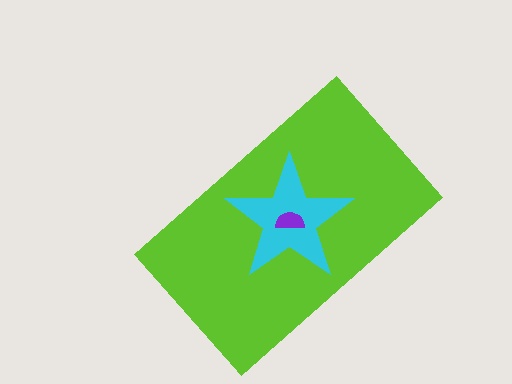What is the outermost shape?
The lime rectangle.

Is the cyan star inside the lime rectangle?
Yes.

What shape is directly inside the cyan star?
The purple semicircle.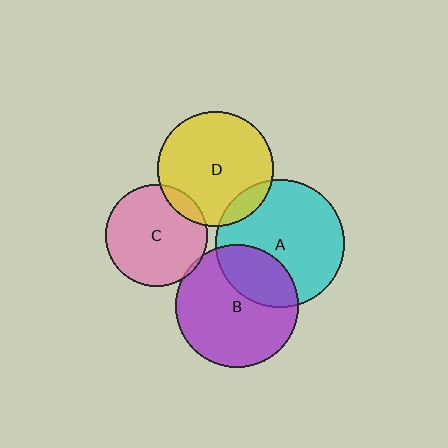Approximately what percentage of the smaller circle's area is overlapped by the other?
Approximately 10%.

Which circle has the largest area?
Circle A (cyan).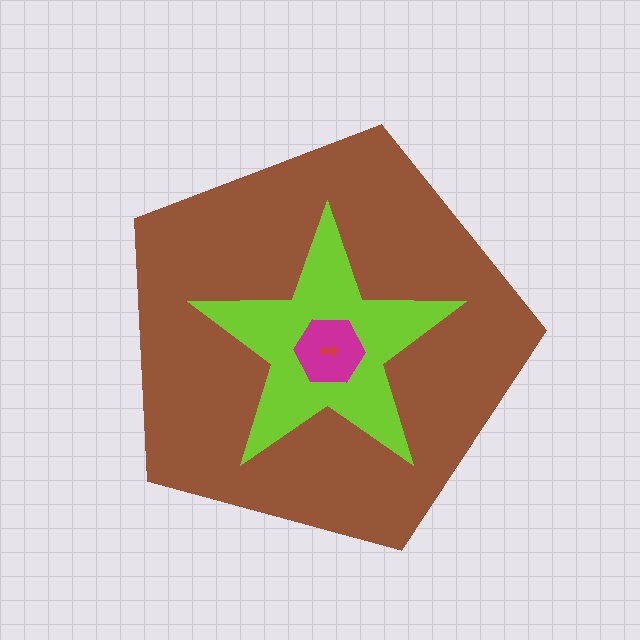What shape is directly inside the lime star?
The magenta hexagon.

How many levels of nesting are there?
4.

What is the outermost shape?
The brown pentagon.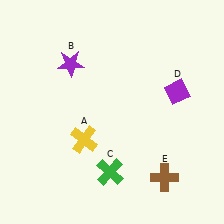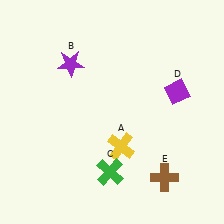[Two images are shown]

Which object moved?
The yellow cross (A) moved right.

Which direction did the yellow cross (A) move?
The yellow cross (A) moved right.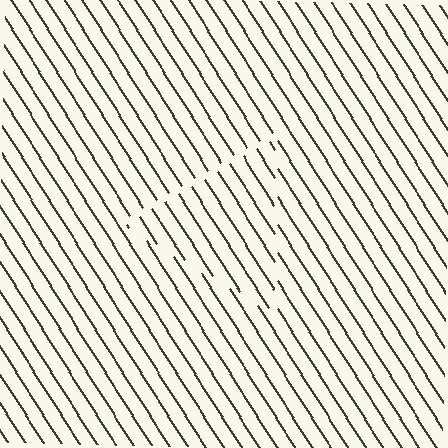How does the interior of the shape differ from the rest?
The interior of the shape contains the same grating, shifted by half a period — the contour is defined by the phase discontinuity where line-ends from the inner and outer gratings abut.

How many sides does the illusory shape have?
3 sides — the line-ends trace a triangle.